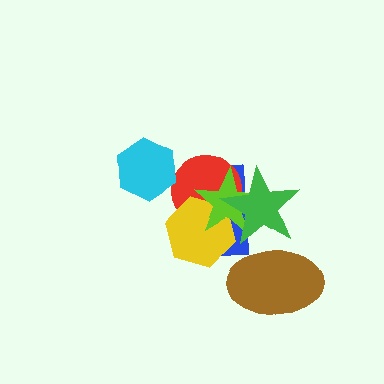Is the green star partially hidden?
No, no other shape covers it.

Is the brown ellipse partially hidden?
Yes, it is partially covered by another shape.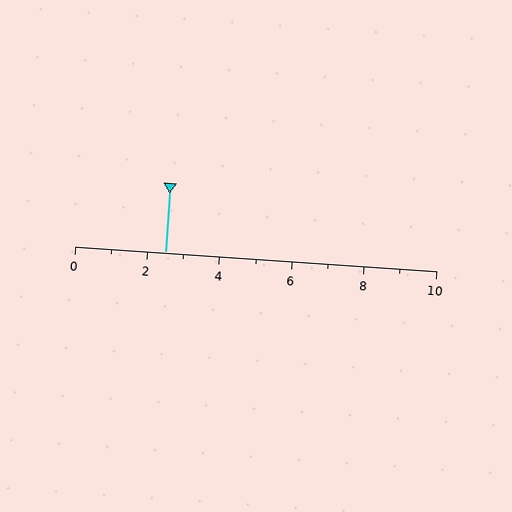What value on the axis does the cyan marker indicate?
The marker indicates approximately 2.5.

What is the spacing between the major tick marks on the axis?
The major ticks are spaced 2 apart.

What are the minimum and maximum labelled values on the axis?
The axis runs from 0 to 10.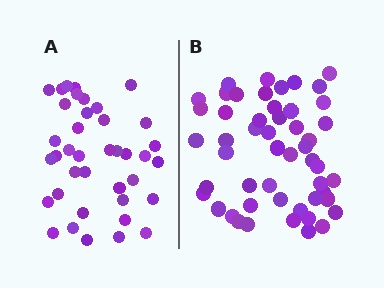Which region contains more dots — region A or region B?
Region B (the right region) has more dots.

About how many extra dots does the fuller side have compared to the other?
Region B has roughly 12 or so more dots than region A.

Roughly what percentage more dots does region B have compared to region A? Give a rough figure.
About 30% more.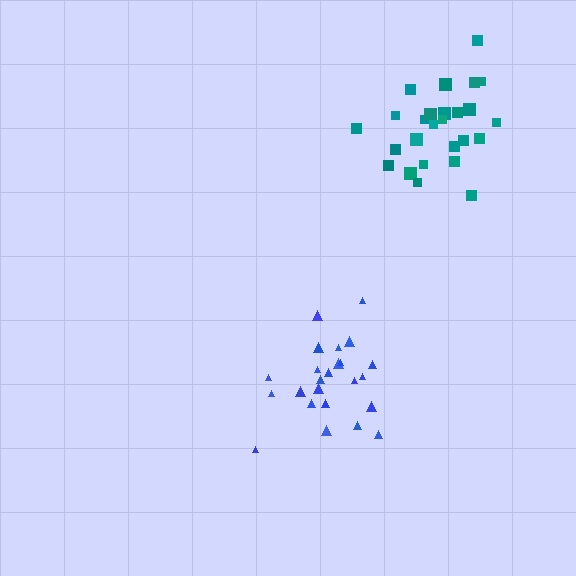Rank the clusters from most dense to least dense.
teal, blue.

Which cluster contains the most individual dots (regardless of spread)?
Teal (27).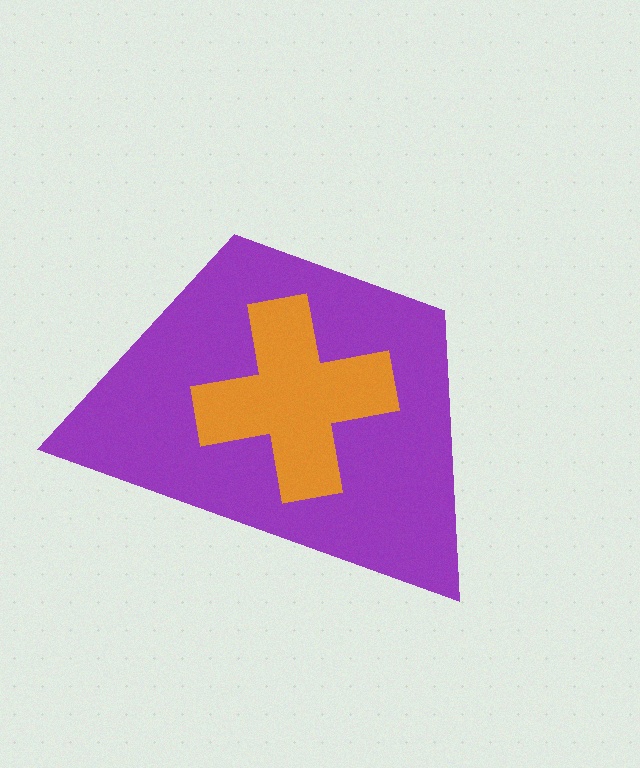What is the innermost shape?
The orange cross.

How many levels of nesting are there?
2.